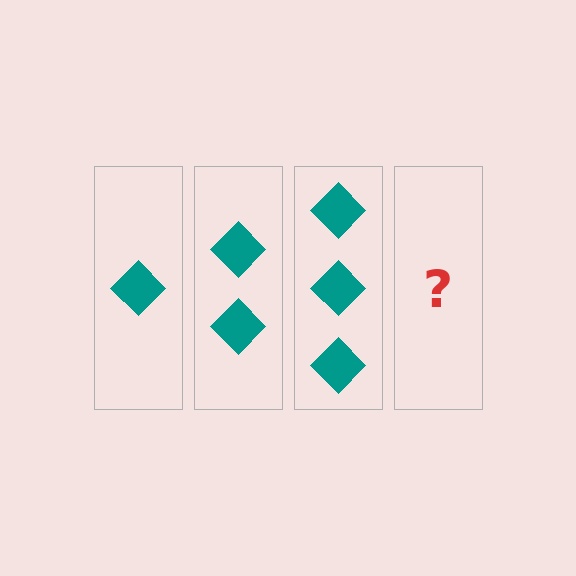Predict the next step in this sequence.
The next step is 4 diamonds.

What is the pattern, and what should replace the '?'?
The pattern is that each step adds one more diamond. The '?' should be 4 diamonds.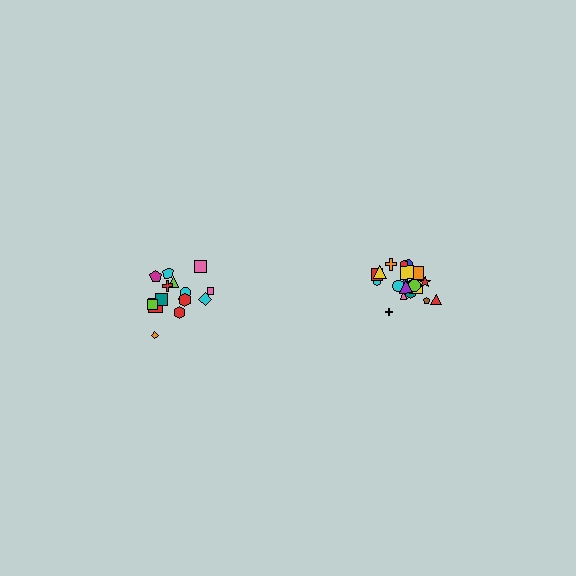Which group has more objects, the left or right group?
The right group.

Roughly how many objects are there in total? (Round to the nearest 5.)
Roughly 35 objects in total.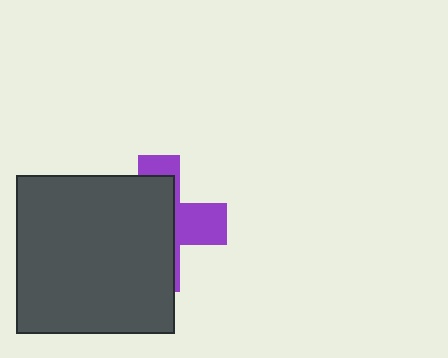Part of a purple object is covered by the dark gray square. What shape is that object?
It is a cross.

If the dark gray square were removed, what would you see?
You would see the complete purple cross.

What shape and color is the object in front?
The object in front is a dark gray square.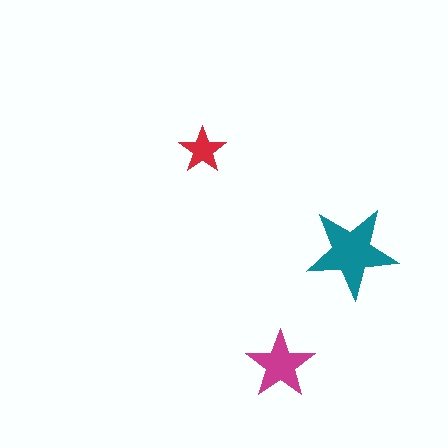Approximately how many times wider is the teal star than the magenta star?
About 1.5 times wider.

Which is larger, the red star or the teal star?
The teal one.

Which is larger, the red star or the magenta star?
The magenta one.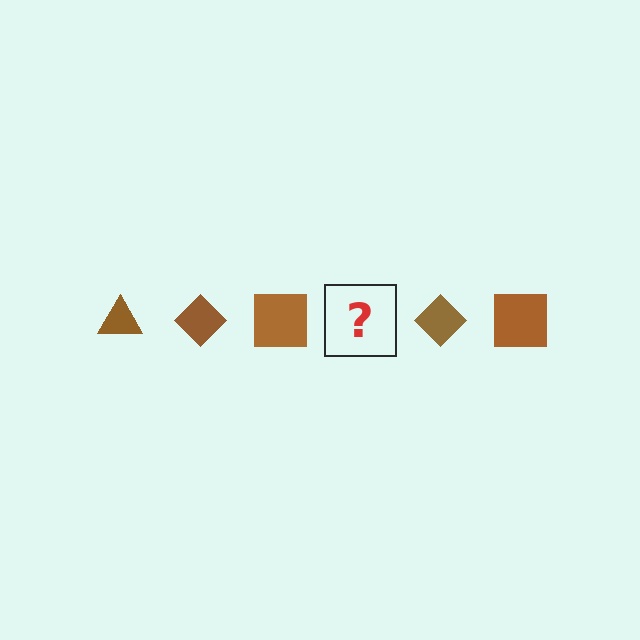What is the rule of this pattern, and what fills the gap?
The rule is that the pattern cycles through triangle, diamond, square shapes in brown. The gap should be filled with a brown triangle.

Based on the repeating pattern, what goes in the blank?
The blank should be a brown triangle.